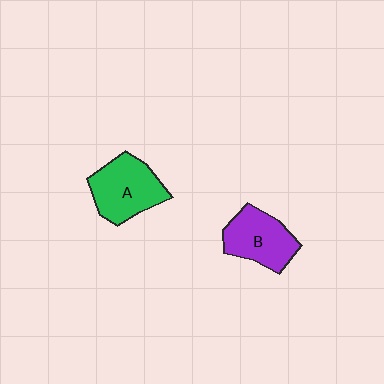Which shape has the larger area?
Shape A (green).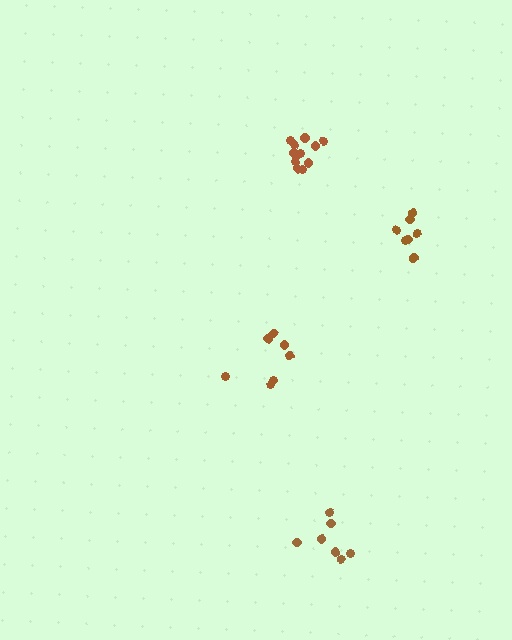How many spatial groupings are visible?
There are 4 spatial groupings.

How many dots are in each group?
Group 1: 7 dots, Group 2: 7 dots, Group 3: 12 dots, Group 4: 7 dots (33 total).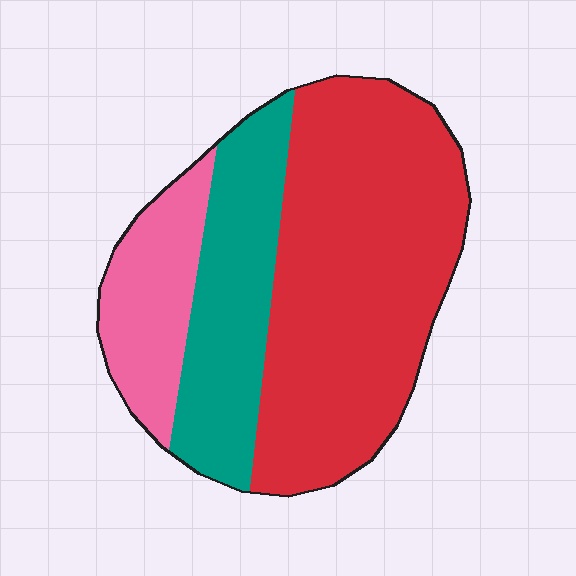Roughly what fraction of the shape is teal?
Teal takes up about one quarter (1/4) of the shape.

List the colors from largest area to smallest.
From largest to smallest: red, teal, pink.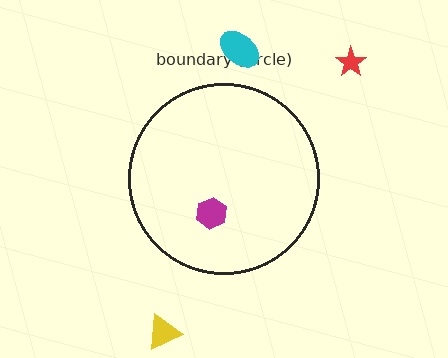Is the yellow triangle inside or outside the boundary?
Outside.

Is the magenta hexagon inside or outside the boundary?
Inside.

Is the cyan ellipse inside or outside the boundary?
Outside.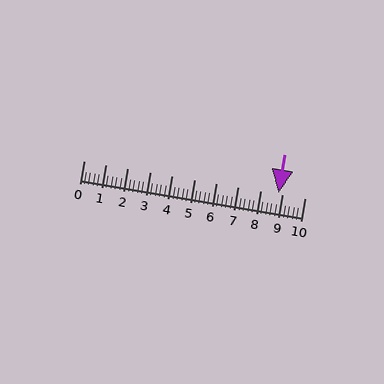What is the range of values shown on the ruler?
The ruler shows values from 0 to 10.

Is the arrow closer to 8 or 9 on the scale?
The arrow is closer to 9.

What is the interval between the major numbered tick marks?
The major tick marks are spaced 1 units apart.